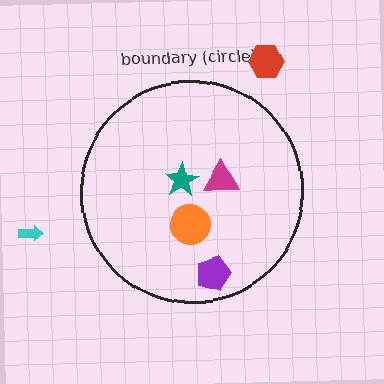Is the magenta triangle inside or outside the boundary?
Inside.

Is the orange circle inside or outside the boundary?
Inside.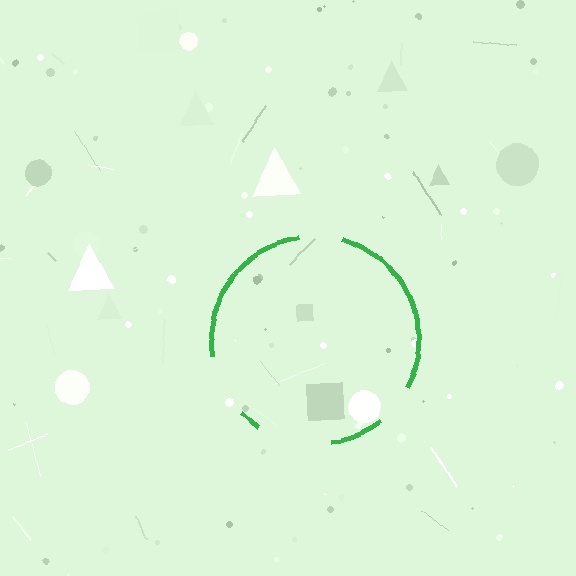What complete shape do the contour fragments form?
The contour fragments form a circle.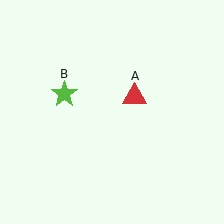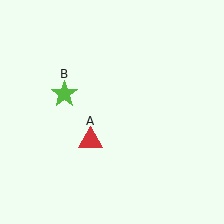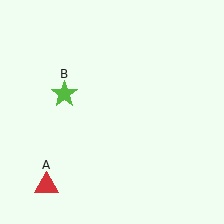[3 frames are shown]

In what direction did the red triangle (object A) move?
The red triangle (object A) moved down and to the left.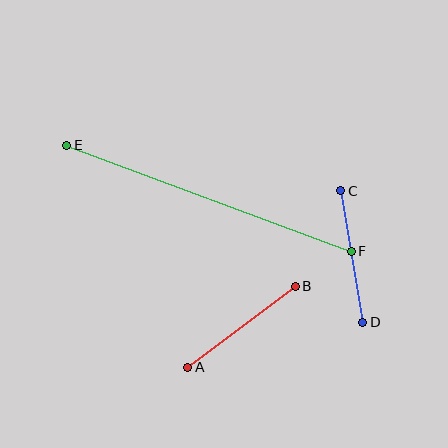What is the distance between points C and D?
The distance is approximately 133 pixels.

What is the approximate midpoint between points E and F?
The midpoint is at approximately (209, 198) pixels.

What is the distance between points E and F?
The distance is approximately 304 pixels.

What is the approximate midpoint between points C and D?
The midpoint is at approximately (352, 257) pixels.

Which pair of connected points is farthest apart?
Points E and F are farthest apart.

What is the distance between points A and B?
The distance is approximately 135 pixels.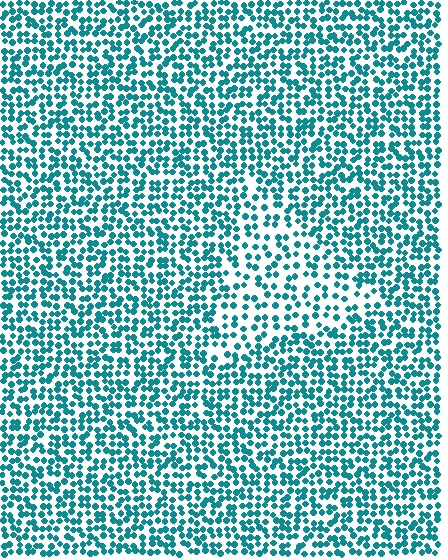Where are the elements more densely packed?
The elements are more densely packed outside the triangle boundary.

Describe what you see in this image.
The image contains small teal elements arranged at two different densities. A triangle-shaped region is visible where the elements are less densely packed than the surrounding area.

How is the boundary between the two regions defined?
The boundary is defined by a change in element density (approximately 1.7x ratio). All elements are the same color, size, and shape.